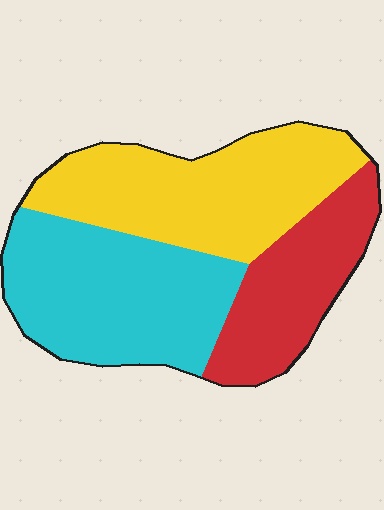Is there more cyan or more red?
Cyan.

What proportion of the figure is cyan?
Cyan covers 38% of the figure.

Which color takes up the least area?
Red, at roughly 25%.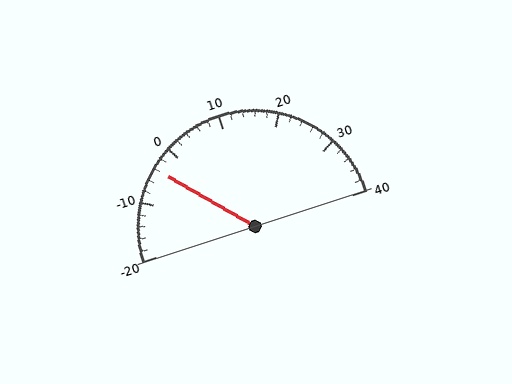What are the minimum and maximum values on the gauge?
The gauge ranges from -20 to 40.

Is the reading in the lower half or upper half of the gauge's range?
The reading is in the lower half of the range (-20 to 40).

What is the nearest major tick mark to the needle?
The nearest major tick mark is 0.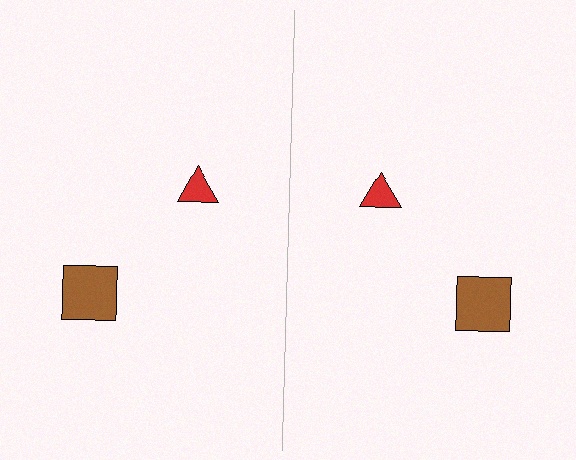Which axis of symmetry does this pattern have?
The pattern has a vertical axis of symmetry running through the center of the image.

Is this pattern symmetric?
Yes, this pattern has bilateral (reflection) symmetry.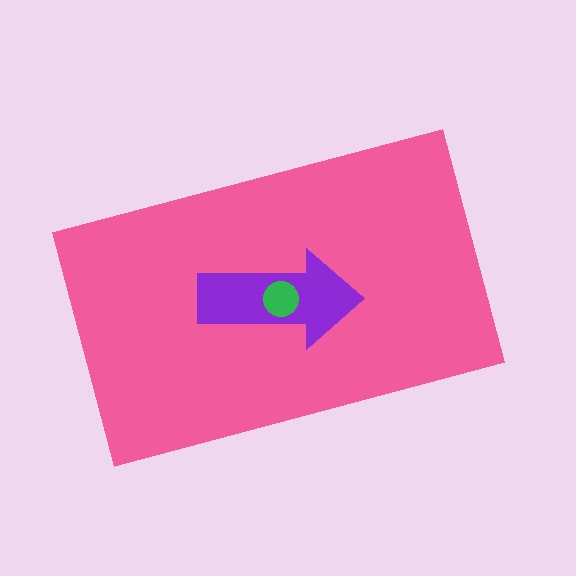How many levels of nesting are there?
3.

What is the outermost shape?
The pink rectangle.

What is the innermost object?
The green circle.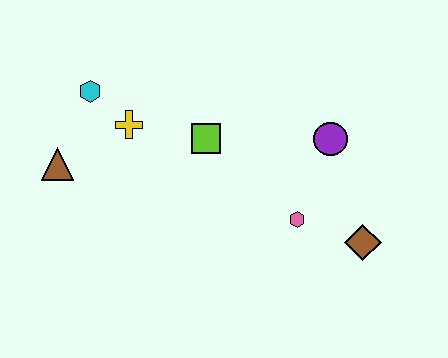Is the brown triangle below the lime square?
Yes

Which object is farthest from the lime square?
The brown diamond is farthest from the lime square.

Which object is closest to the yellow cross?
The cyan hexagon is closest to the yellow cross.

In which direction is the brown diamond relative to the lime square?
The brown diamond is to the right of the lime square.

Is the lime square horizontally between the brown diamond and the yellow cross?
Yes